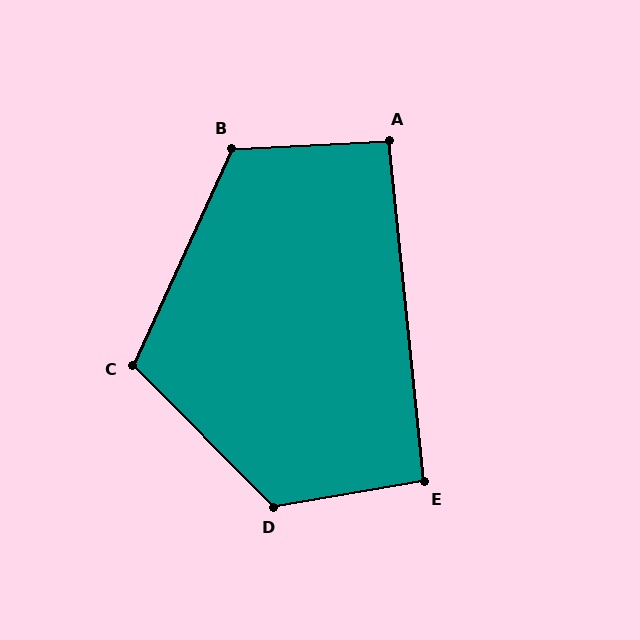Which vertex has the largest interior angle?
D, at approximately 125 degrees.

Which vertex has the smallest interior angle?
A, at approximately 93 degrees.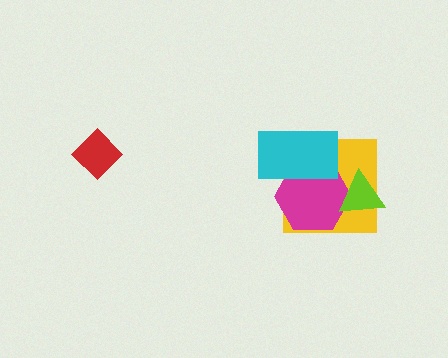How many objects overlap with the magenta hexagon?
3 objects overlap with the magenta hexagon.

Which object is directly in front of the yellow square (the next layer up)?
The magenta hexagon is directly in front of the yellow square.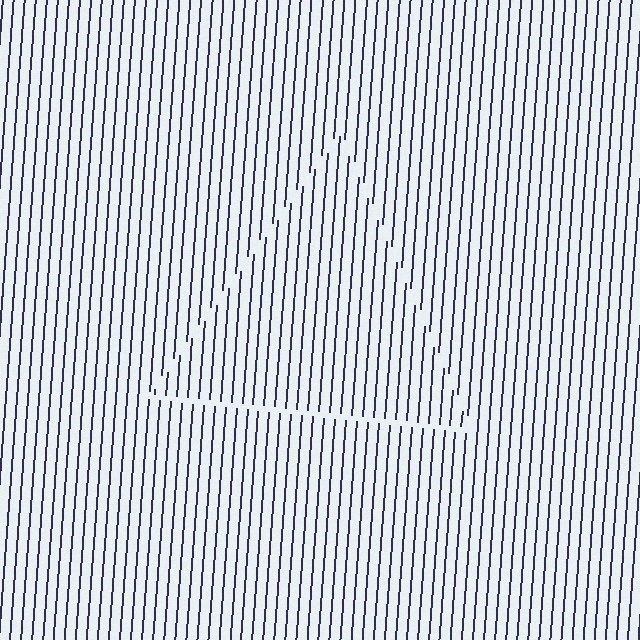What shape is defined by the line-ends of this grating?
An illusory triangle. The interior of the shape contains the same grating, shifted by half a period — the contour is defined by the phase discontinuity where line-ends from the inner and outer gratings abut.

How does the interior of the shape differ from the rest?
The interior of the shape contains the same grating, shifted by half a period — the contour is defined by the phase discontinuity where line-ends from the inner and outer gratings abut.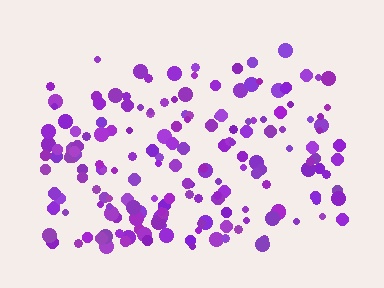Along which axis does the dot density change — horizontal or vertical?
Vertical.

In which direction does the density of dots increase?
From top to bottom, with the bottom side densest.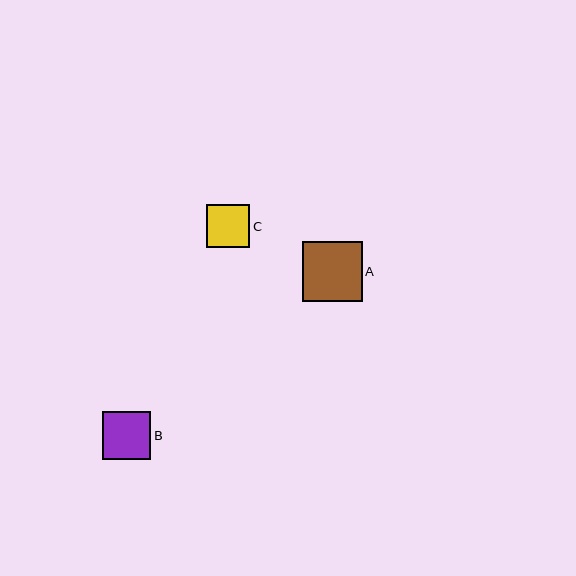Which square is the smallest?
Square C is the smallest with a size of approximately 43 pixels.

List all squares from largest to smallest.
From largest to smallest: A, B, C.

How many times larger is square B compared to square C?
Square B is approximately 1.1 times the size of square C.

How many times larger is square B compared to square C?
Square B is approximately 1.1 times the size of square C.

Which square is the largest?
Square A is the largest with a size of approximately 59 pixels.